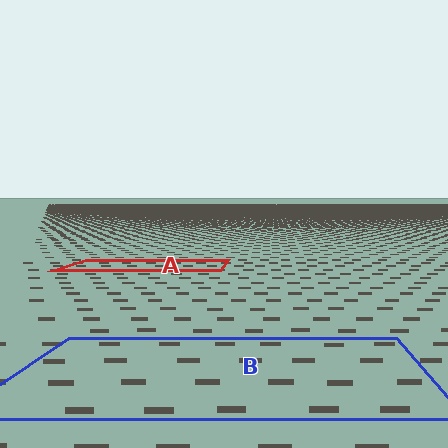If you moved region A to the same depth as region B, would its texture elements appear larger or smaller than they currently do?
They would appear larger. At a closer depth, the same texture elements are projected at a bigger on-screen size.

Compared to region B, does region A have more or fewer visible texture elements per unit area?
Region A has more texture elements per unit area — they are packed more densely because it is farther away.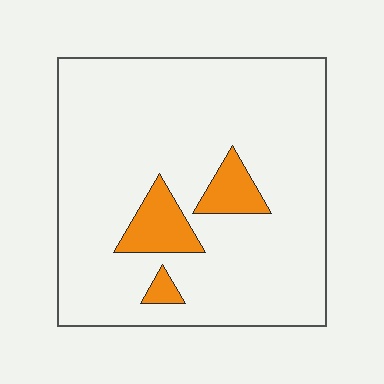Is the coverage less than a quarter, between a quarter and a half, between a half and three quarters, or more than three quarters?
Less than a quarter.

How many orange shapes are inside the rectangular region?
3.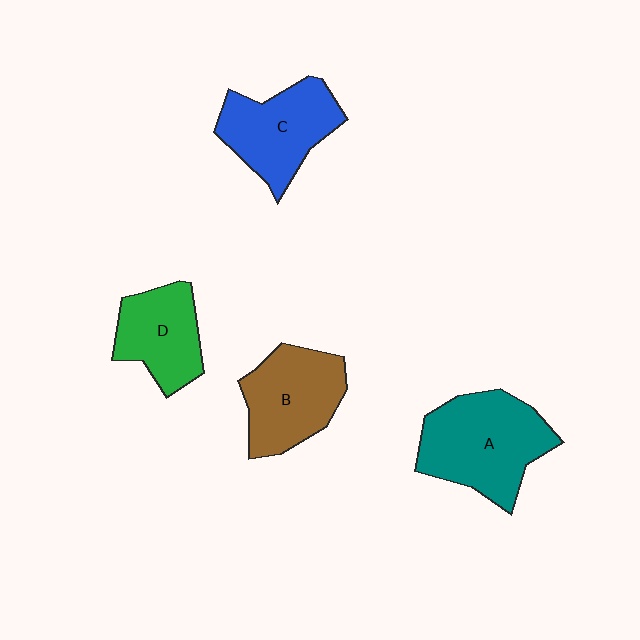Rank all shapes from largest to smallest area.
From largest to smallest: A (teal), B (brown), C (blue), D (green).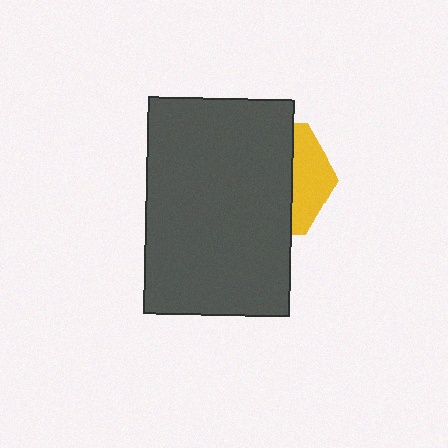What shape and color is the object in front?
The object in front is a dark gray rectangle.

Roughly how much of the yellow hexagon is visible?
A small part of it is visible (roughly 31%).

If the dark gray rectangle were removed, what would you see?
You would see the complete yellow hexagon.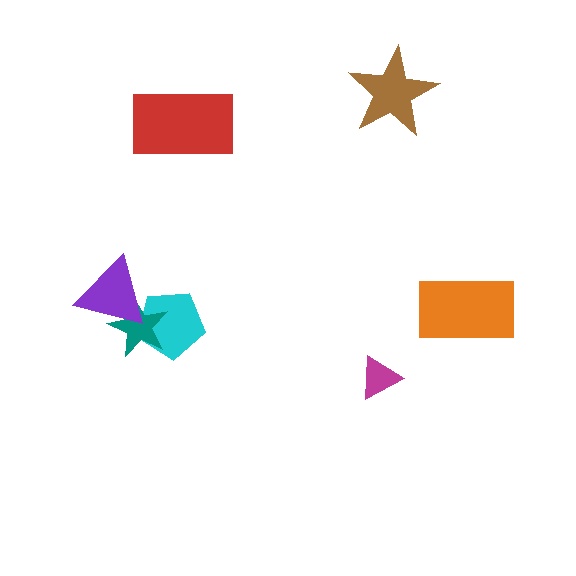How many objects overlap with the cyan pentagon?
2 objects overlap with the cyan pentagon.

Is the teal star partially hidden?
Yes, it is partially covered by another shape.